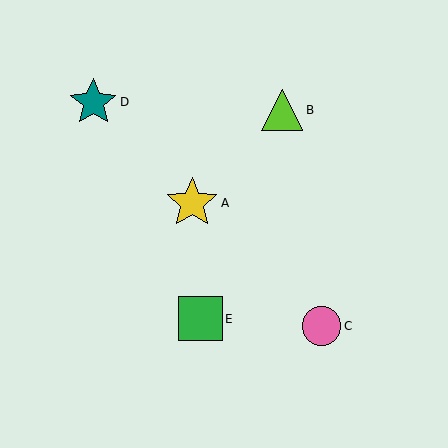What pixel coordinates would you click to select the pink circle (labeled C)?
Click at (322, 326) to select the pink circle C.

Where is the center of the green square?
The center of the green square is at (200, 319).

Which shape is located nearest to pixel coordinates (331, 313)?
The pink circle (labeled C) at (322, 326) is nearest to that location.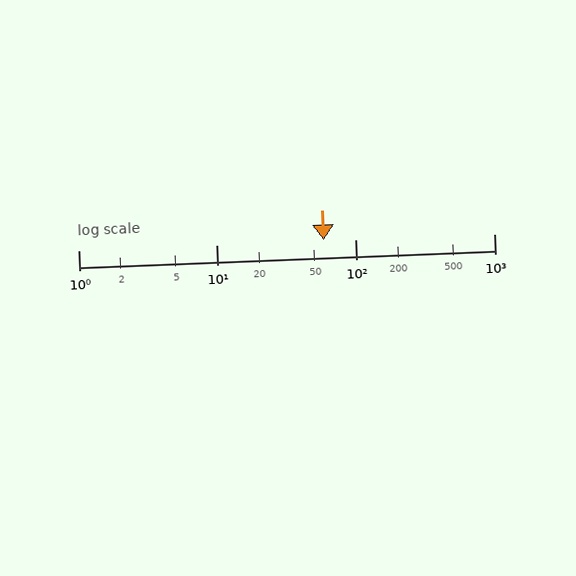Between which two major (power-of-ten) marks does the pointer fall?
The pointer is between 10 and 100.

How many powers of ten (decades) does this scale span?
The scale spans 3 decades, from 1 to 1000.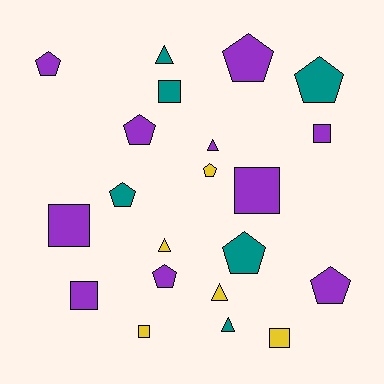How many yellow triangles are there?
There are 2 yellow triangles.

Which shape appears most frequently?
Pentagon, with 9 objects.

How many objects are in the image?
There are 21 objects.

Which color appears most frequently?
Purple, with 10 objects.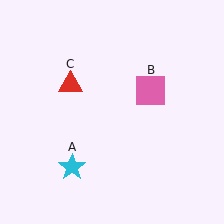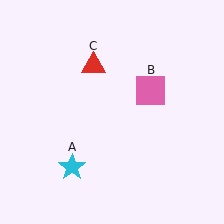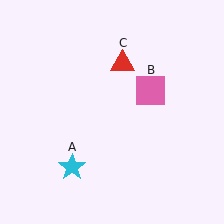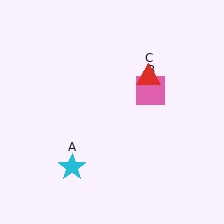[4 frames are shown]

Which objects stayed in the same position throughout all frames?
Cyan star (object A) and pink square (object B) remained stationary.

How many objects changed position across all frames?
1 object changed position: red triangle (object C).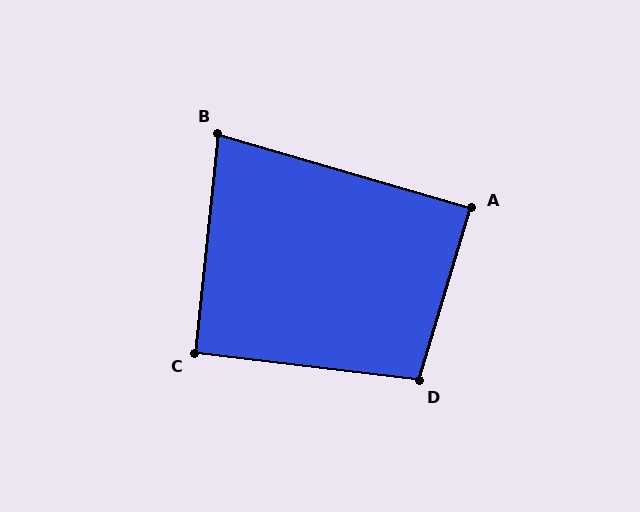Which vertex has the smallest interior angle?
B, at approximately 80 degrees.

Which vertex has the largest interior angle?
D, at approximately 100 degrees.